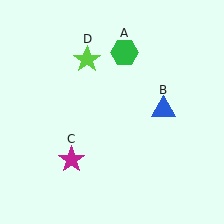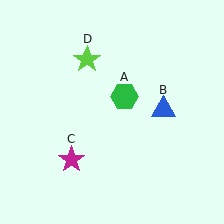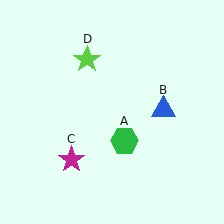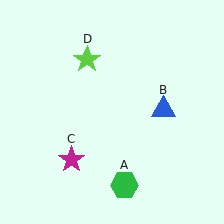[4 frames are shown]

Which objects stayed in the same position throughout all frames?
Blue triangle (object B) and magenta star (object C) and lime star (object D) remained stationary.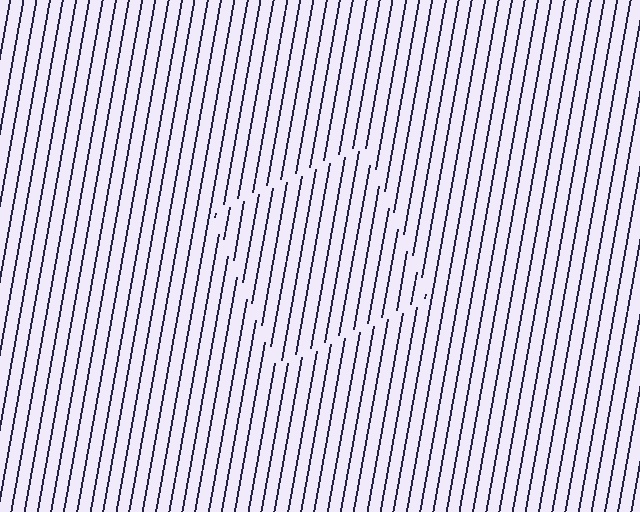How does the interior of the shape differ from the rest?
The interior of the shape contains the same grating, shifted by half a period — the contour is defined by the phase discontinuity where line-ends from the inner and outer gratings abut.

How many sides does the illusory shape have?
4 sides — the line-ends trace a square.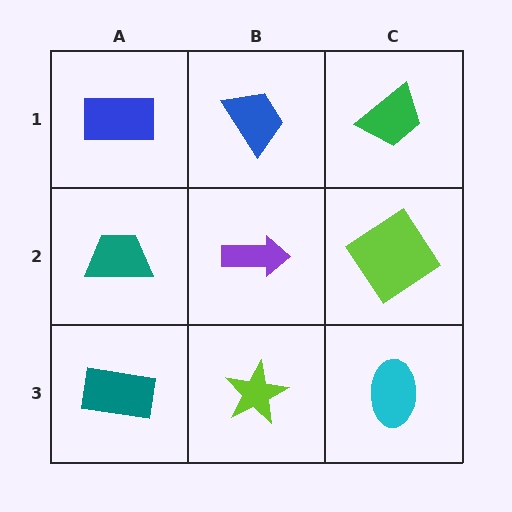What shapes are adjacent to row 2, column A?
A blue rectangle (row 1, column A), a teal rectangle (row 3, column A), a purple arrow (row 2, column B).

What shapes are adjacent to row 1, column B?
A purple arrow (row 2, column B), a blue rectangle (row 1, column A), a green trapezoid (row 1, column C).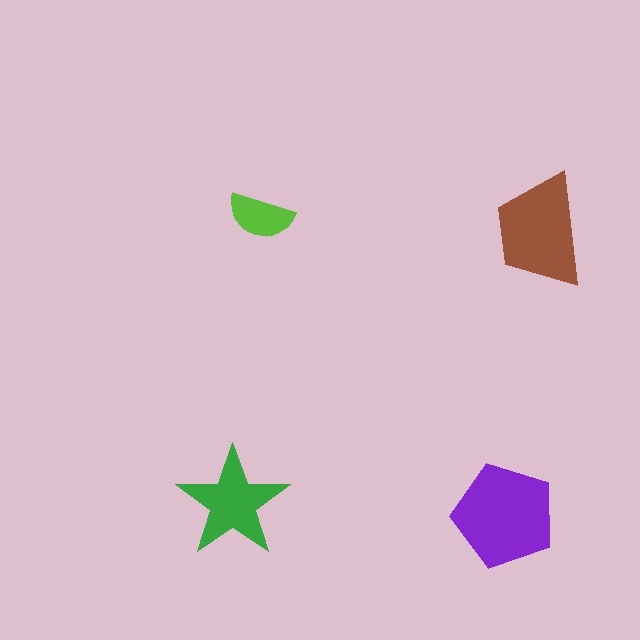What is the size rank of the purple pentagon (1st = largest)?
1st.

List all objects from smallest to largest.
The lime semicircle, the green star, the brown trapezoid, the purple pentagon.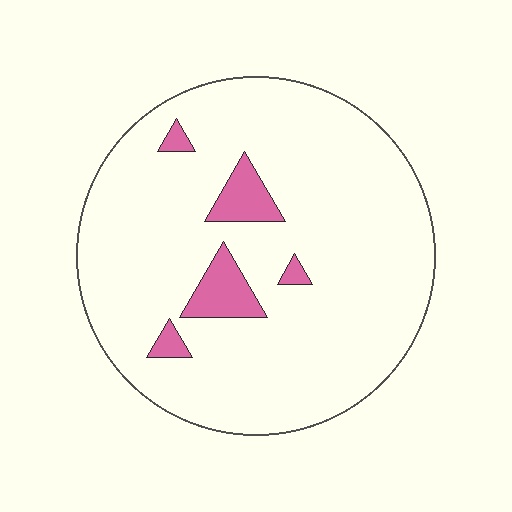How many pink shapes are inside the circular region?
5.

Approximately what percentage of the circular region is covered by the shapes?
Approximately 10%.